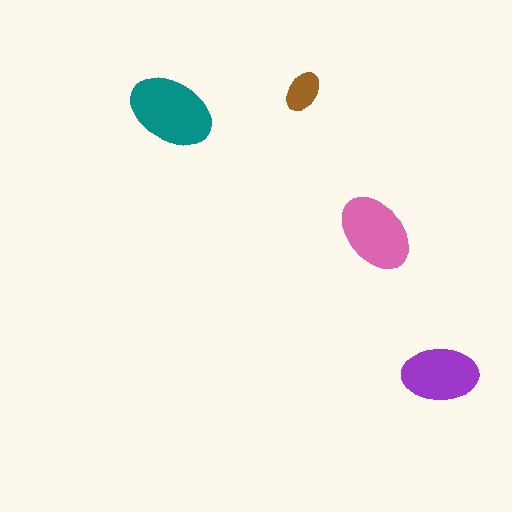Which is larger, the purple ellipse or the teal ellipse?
The teal one.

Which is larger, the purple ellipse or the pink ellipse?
The pink one.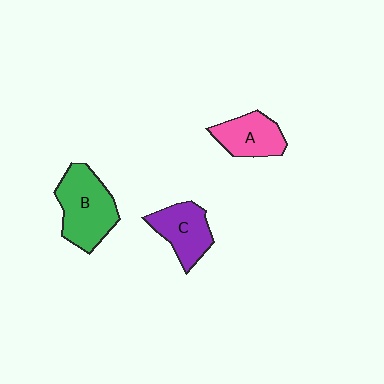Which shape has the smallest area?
Shape A (pink).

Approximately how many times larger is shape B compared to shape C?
Approximately 1.4 times.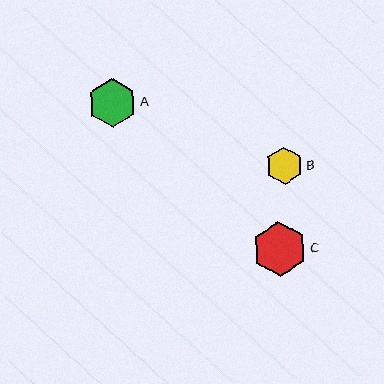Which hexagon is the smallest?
Hexagon B is the smallest with a size of approximately 37 pixels.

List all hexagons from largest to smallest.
From largest to smallest: C, A, B.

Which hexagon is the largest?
Hexagon C is the largest with a size of approximately 54 pixels.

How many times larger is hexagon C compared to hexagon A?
Hexagon C is approximately 1.1 times the size of hexagon A.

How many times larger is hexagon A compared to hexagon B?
Hexagon A is approximately 1.3 times the size of hexagon B.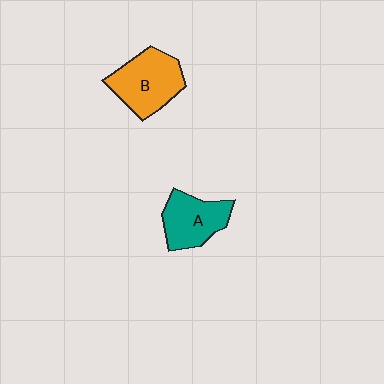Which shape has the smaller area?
Shape A (teal).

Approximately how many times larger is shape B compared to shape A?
Approximately 1.2 times.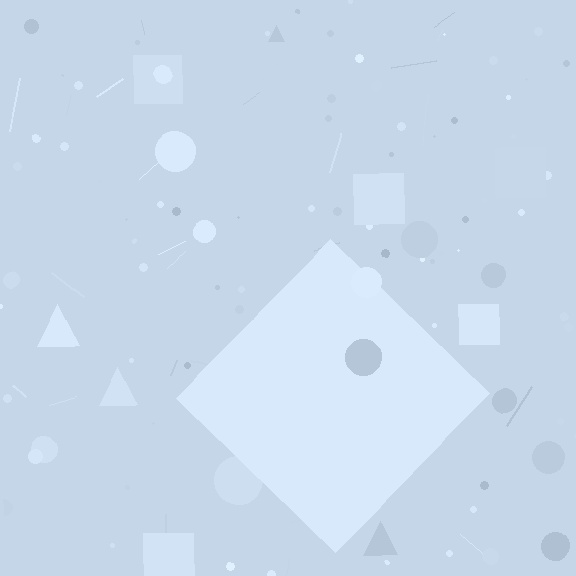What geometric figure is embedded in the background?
A diamond is embedded in the background.